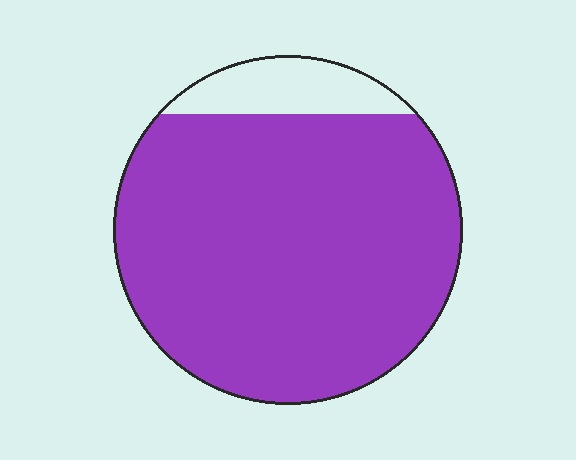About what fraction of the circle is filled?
About nine tenths (9/10).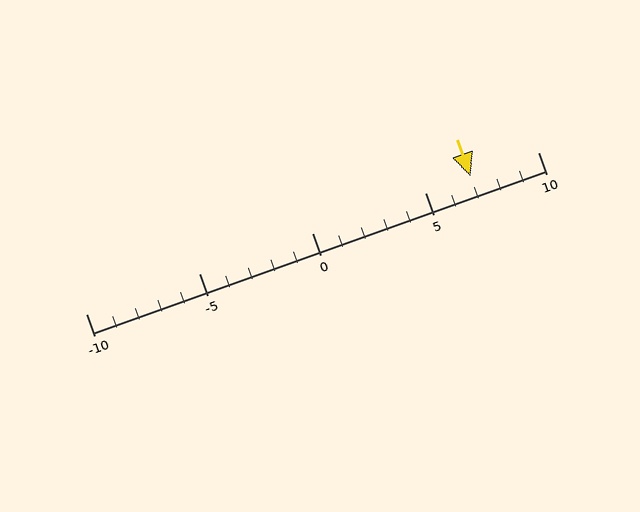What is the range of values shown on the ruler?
The ruler shows values from -10 to 10.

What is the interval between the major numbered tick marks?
The major tick marks are spaced 5 units apart.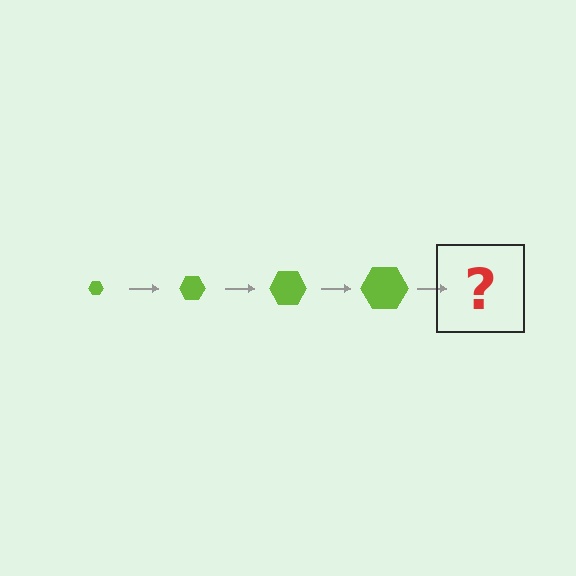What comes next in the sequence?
The next element should be a lime hexagon, larger than the previous one.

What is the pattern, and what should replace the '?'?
The pattern is that the hexagon gets progressively larger each step. The '?' should be a lime hexagon, larger than the previous one.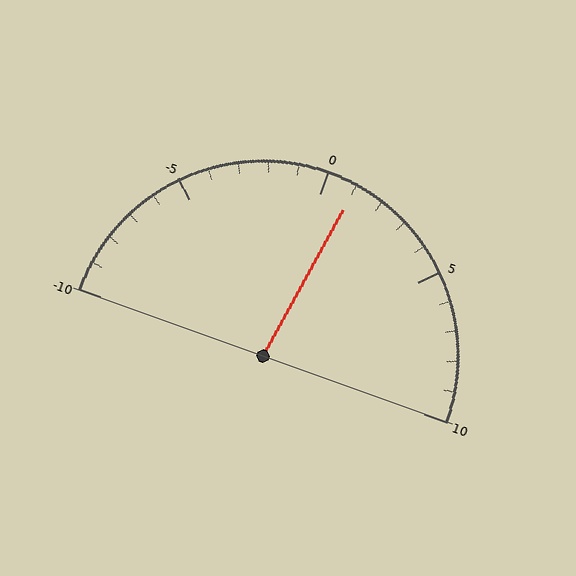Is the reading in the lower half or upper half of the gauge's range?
The reading is in the upper half of the range (-10 to 10).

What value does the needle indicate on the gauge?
The needle indicates approximately 1.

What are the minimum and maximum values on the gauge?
The gauge ranges from -10 to 10.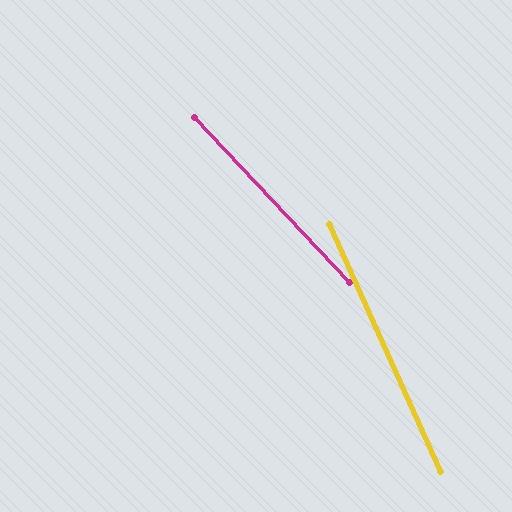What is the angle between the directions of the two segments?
Approximately 19 degrees.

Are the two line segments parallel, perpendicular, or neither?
Neither parallel nor perpendicular — they differ by about 19°.